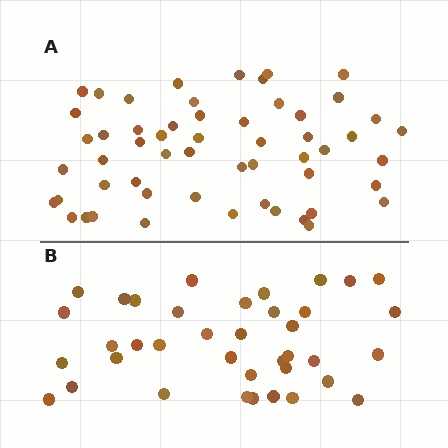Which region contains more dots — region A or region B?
Region A (the top region) has more dots.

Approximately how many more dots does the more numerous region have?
Region A has approximately 15 more dots than region B.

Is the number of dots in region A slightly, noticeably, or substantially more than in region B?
Region A has noticeably more, but not dramatically so. The ratio is roughly 1.4 to 1.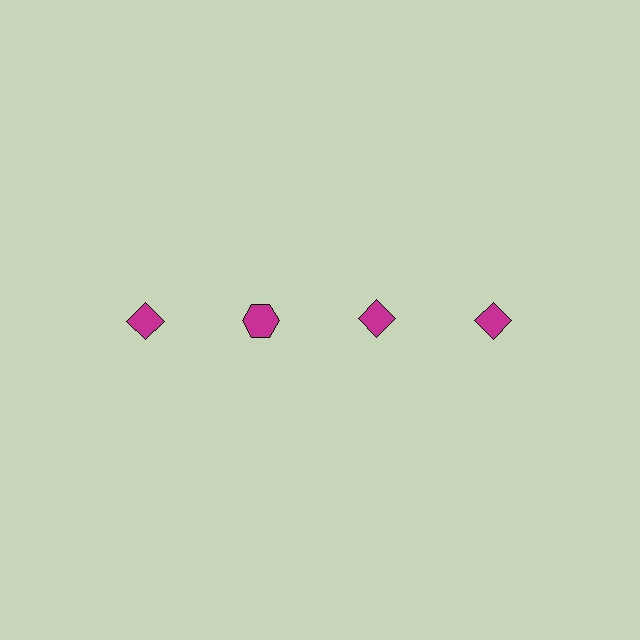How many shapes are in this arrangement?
There are 4 shapes arranged in a grid pattern.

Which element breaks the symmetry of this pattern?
The magenta hexagon in the top row, second from left column breaks the symmetry. All other shapes are magenta diamonds.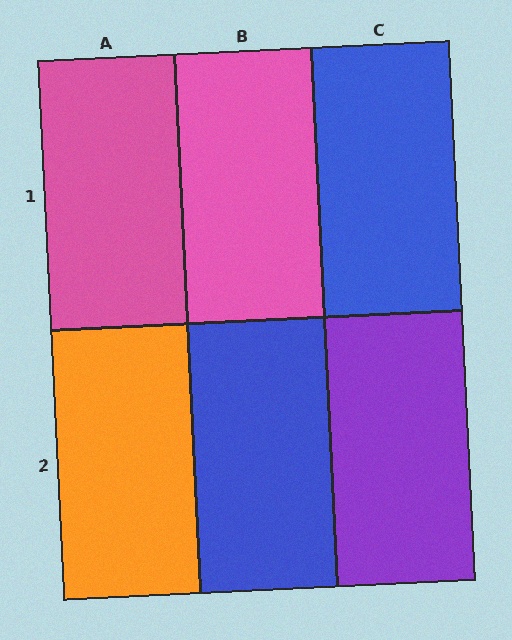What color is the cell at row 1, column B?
Pink.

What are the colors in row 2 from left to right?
Orange, blue, purple.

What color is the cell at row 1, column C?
Blue.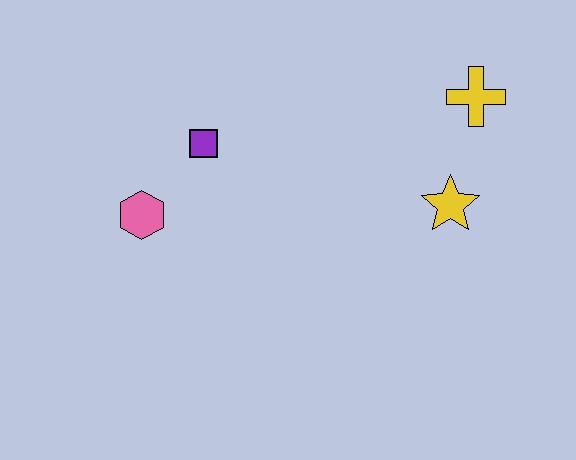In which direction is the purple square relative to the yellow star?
The purple square is to the left of the yellow star.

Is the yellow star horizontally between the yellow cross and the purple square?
Yes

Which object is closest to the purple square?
The pink hexagon is closest to the purple square.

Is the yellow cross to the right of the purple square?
Yes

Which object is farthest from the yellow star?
The pink hexagon is farthest from the yellow star.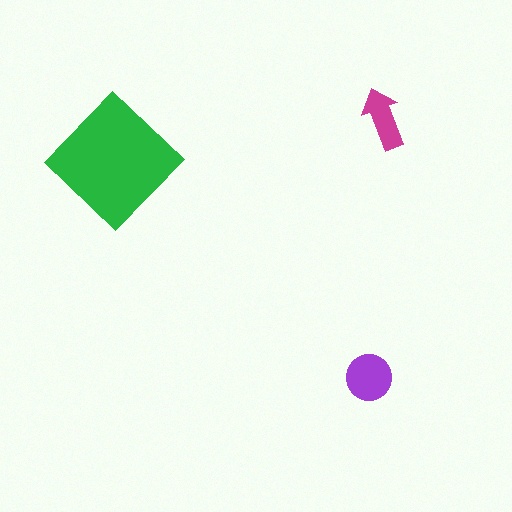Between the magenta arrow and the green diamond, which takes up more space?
The green diamond.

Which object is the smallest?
The magenta arrow.